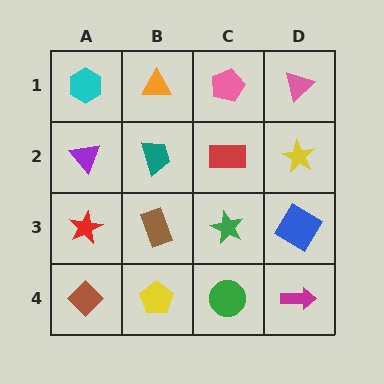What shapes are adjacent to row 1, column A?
A purple triangle (row 2, column A), an orange triangle (row 1, column B).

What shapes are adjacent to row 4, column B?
A brown rectangle (row 3, column B), a brown diamond (row 4, column A), a green circle (row 4, column C).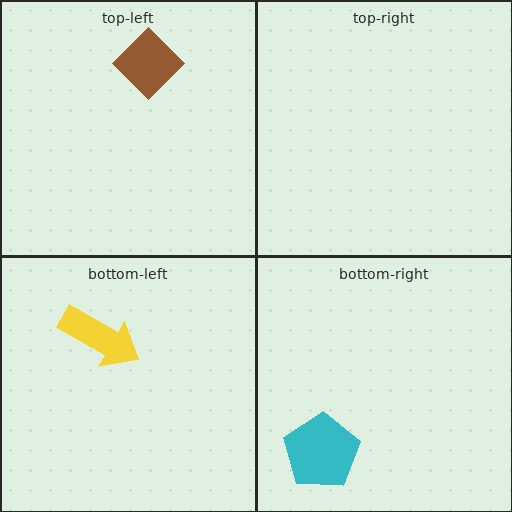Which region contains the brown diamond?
The top-left region.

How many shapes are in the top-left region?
1.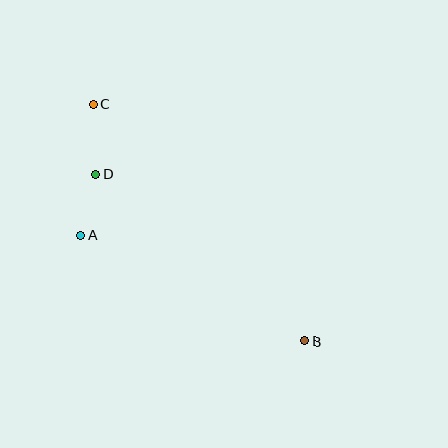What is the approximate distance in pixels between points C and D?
The distance between C and D is approximately 70 pixels.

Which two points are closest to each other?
Points A and D are closest to each other.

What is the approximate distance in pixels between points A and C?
The distance between A and C is approximately 132 pixels.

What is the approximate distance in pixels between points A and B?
The distance between A and B is approximately 248 pixels.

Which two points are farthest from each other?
Points B and C are farthest from each other.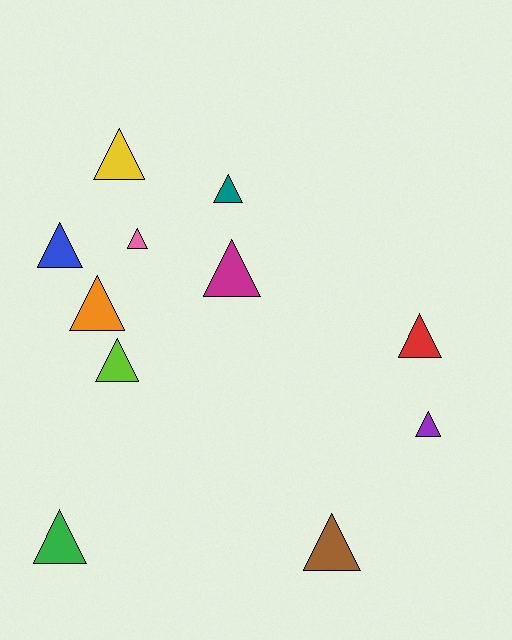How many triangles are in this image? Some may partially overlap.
There are 11 triangles.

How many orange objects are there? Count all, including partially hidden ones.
There is 1 orange object.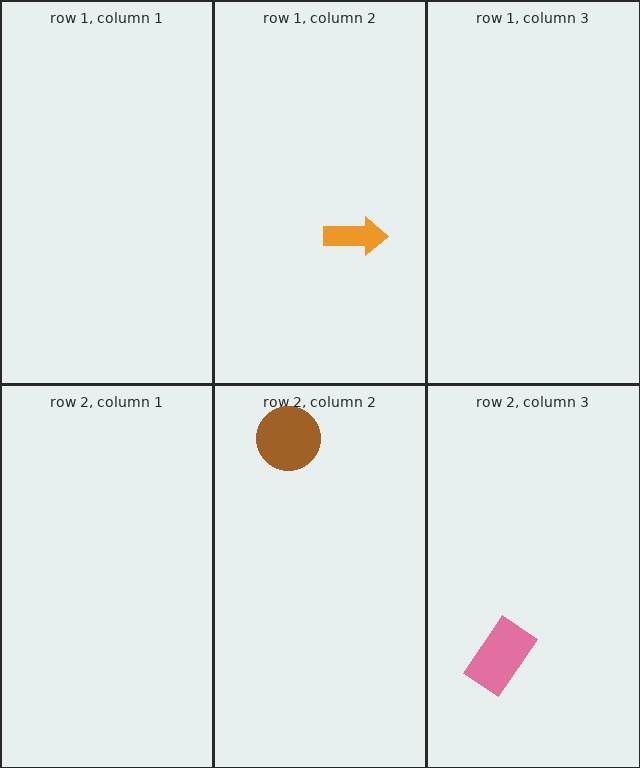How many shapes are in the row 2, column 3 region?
1.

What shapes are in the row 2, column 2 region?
The brown circle.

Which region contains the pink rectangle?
The row 2, column 3 region.